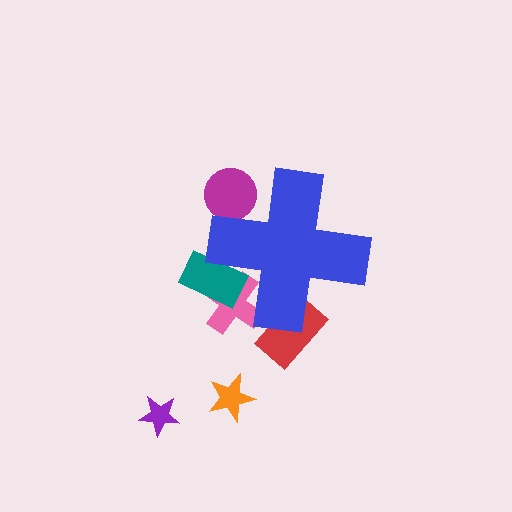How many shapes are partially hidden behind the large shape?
4 shapes are partially hidden.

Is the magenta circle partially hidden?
Yes, the magenta circle is partially hidden behind the blue cross.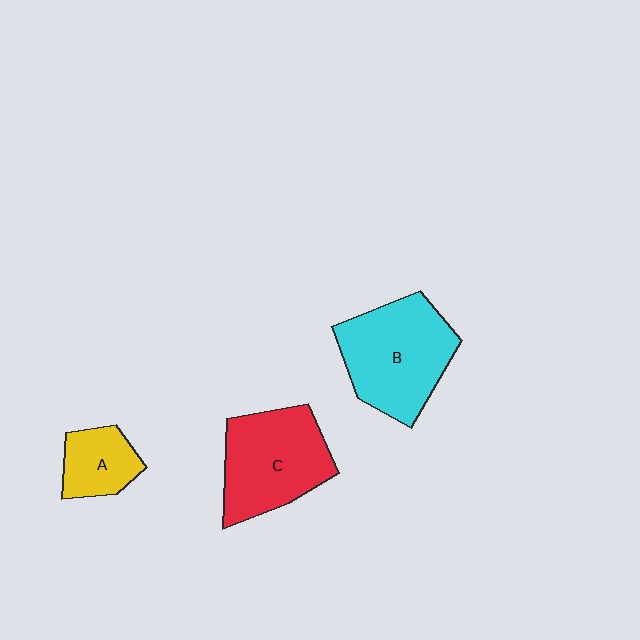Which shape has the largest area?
Shape B (cyan).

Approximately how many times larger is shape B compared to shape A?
Approximately 2.3 times.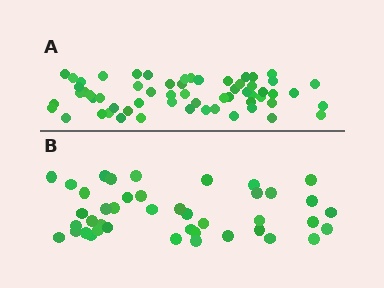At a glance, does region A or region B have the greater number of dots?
Region A (the top region) has more dots.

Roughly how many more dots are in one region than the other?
Region A has approximately 20 more dots than region B.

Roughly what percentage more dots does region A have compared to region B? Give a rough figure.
About 45% more.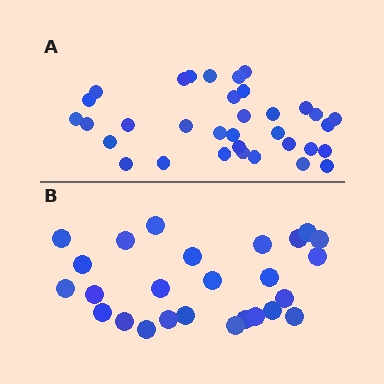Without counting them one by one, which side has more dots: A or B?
Region A (the top region) has more dots.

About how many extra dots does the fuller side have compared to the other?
Region A has roughly 8 or so more dots than region B.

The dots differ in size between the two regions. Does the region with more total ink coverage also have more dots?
No. Region B has more total ink coverage because its dots are larger, but region A actually contains more individual dots. Total area can be misleading — the number of items is what matters here.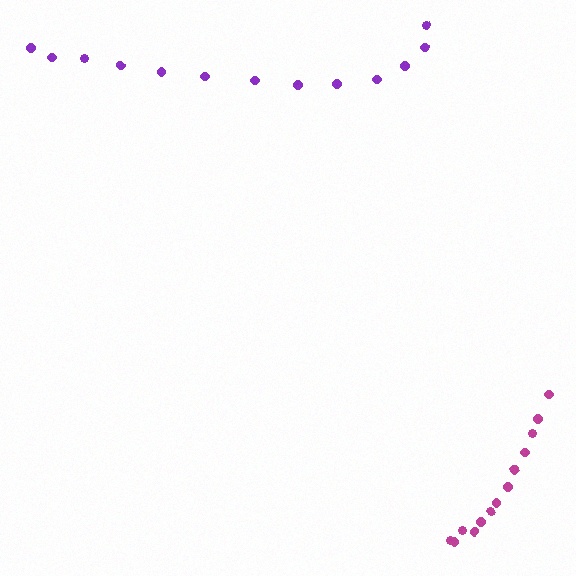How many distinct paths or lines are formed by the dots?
There are 2 distinct paths.